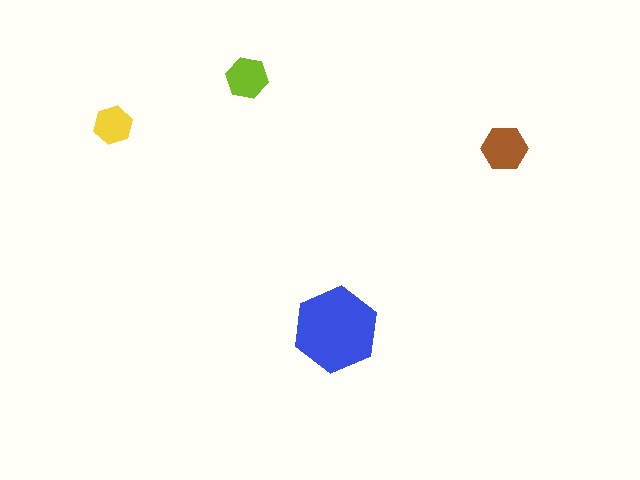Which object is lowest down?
The blue hexagon is bottommost.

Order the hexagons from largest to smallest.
the blue one, the brown one, the lime one, the yellow one.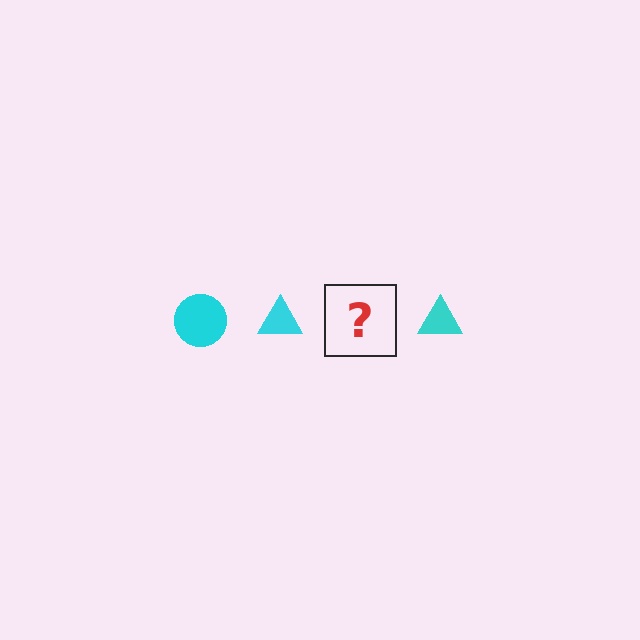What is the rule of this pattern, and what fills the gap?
The rule is that the pattern cycles through circle, triangle shapes in cyan. The gap should be filled with a cyan circle.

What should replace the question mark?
The question mark should be replaced with a cyan circle.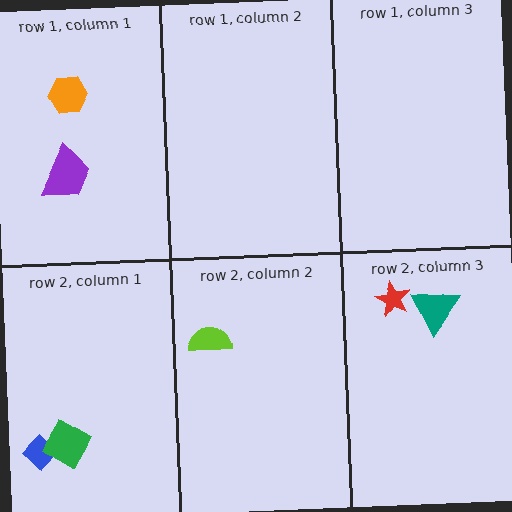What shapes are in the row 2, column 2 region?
The lime semicircle.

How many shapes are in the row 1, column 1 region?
2.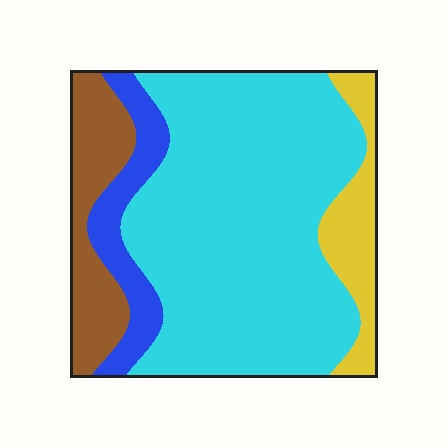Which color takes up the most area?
Cyan, at roughly 65%.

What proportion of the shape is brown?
Brown covers around 15% of the shape.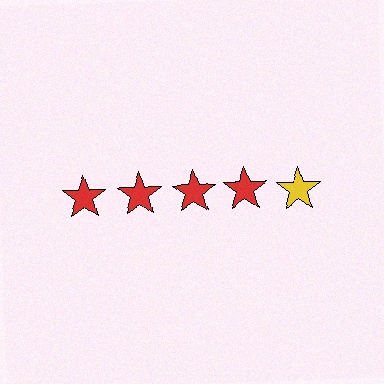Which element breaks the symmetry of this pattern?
The yellow star in the top row, rightmost column breaks the symmetry. All other shapes are red stars.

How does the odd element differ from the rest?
It has a different color: yellow instead of red.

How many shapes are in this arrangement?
There are 5 shapes arranged in a grid pattern.